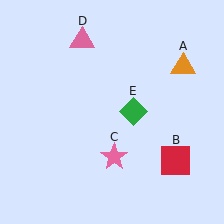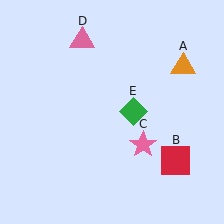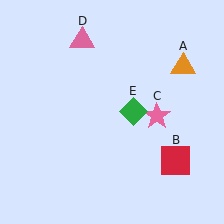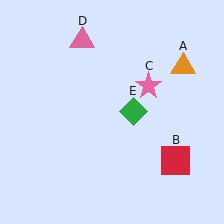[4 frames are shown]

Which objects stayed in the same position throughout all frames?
Orange triangle (object A) and red square (object B) and pink triangle (object D) and green diamond (object E) remained stationary.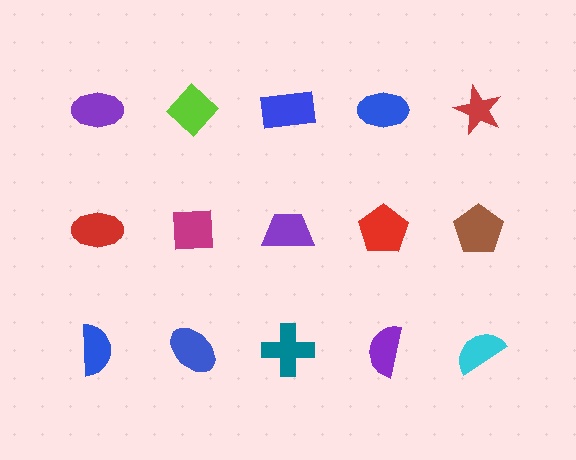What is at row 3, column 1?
A blue semicircle.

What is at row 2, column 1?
A red ellipse.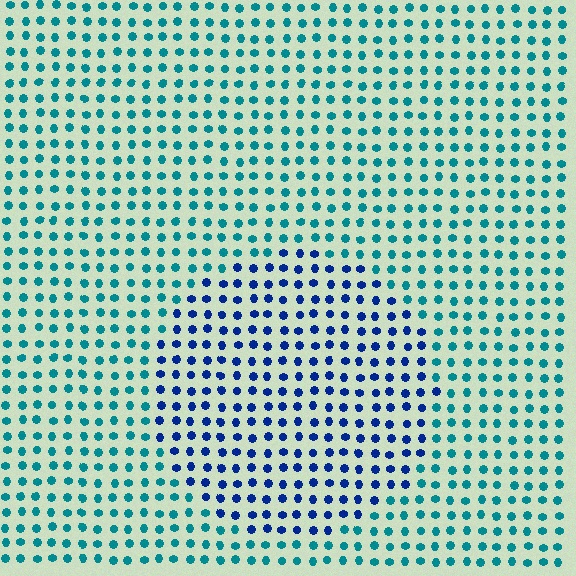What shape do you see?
I see a circle.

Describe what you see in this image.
The image is filled with small teal elements in a uniform arrangement. A circle-shaped region is visible where the elements are tinted to a slightly different hue, forming a subtle color boundary.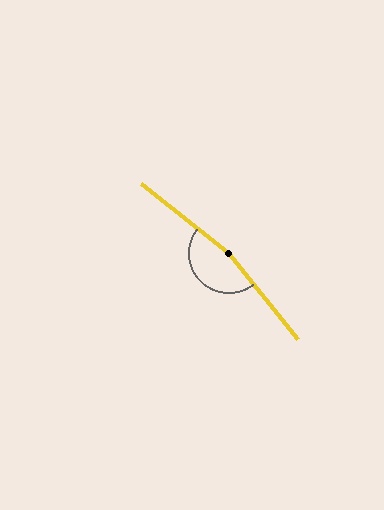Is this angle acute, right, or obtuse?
It is obtuse.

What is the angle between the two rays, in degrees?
Approximately 167 degrees.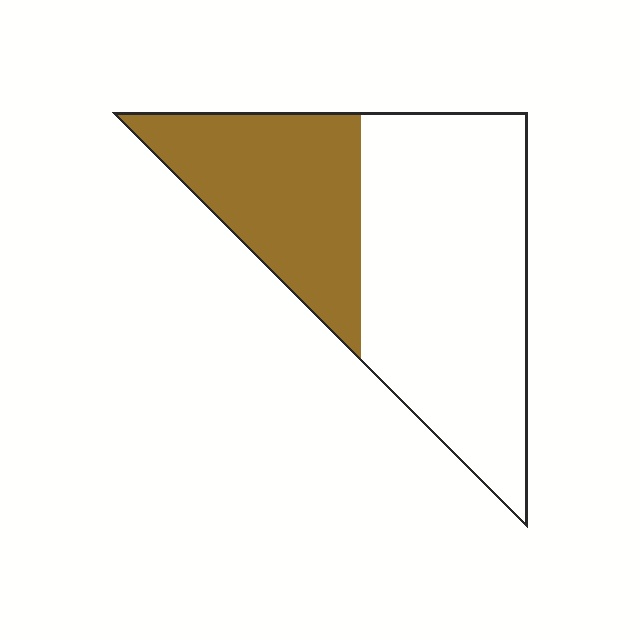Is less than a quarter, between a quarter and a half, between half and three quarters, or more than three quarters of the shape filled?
Between a quarter and a half.